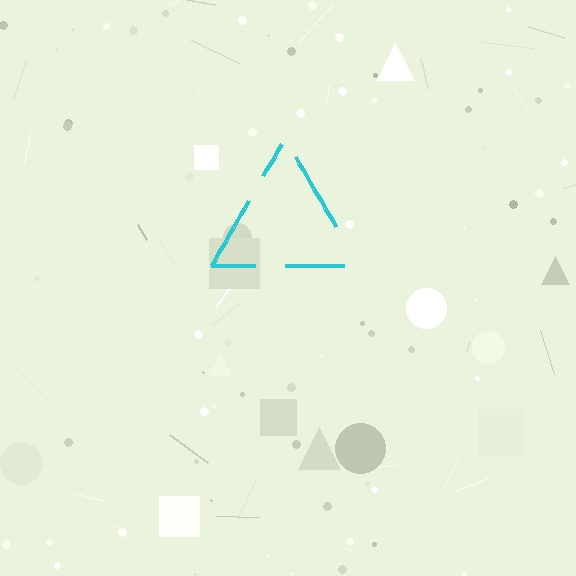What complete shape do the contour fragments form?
The contour fragments form a triangle.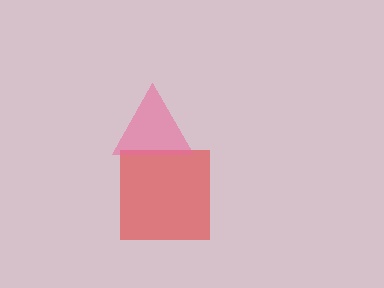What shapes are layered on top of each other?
The layered shapes are: a red square, a pink triangle.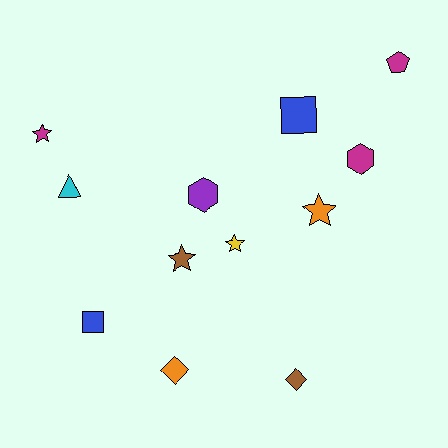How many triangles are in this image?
There is 1 triangle.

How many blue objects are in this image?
There are 2 blue objects.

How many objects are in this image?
There are 12 objects.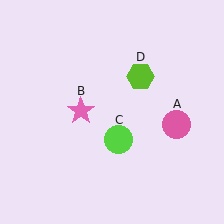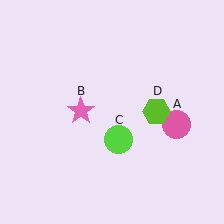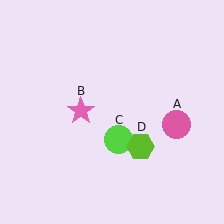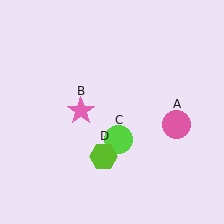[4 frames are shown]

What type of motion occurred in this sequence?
The lime hexagon (object D) rotated clockwise around the center of the scene.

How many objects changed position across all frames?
1 object changed position: lime hexagon (object D).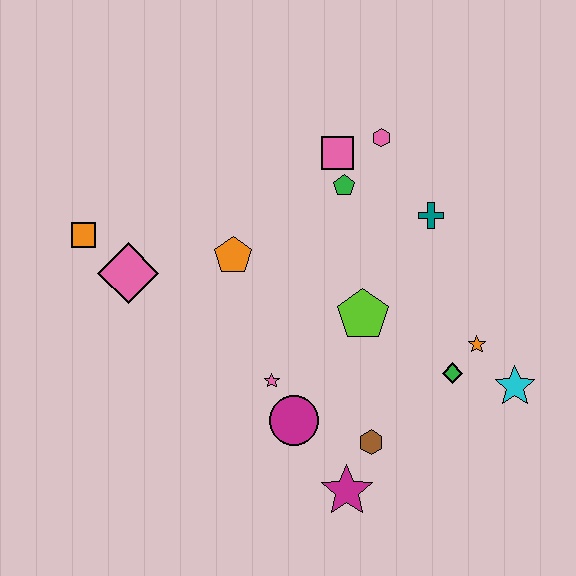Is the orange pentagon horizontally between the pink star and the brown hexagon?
No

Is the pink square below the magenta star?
No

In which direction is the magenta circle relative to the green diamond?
The magenta circle is to the left of the green diamond.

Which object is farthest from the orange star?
The orange square is farthest from the orange star.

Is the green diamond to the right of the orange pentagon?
Yes